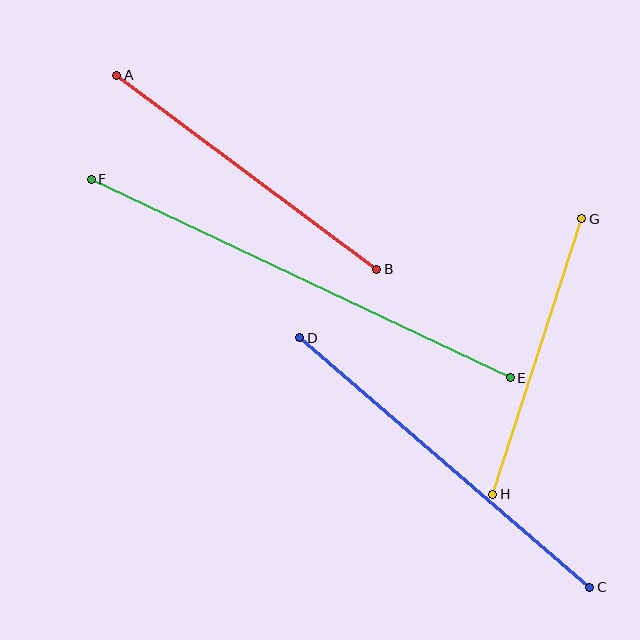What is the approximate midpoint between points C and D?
The midpoint is at approximately (445, 462) pixels.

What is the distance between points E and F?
The distance is approximately 464 pixels.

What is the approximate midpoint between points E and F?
The midpoint is at approximately (301, 279) pixels.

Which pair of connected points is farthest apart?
Points E and F are farthest apart.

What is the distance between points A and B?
The distance is approximately 324 pixels.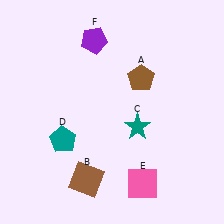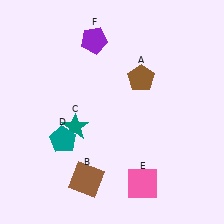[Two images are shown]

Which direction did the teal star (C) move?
The teal star (C) moved left.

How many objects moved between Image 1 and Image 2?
1 object moved between the two images.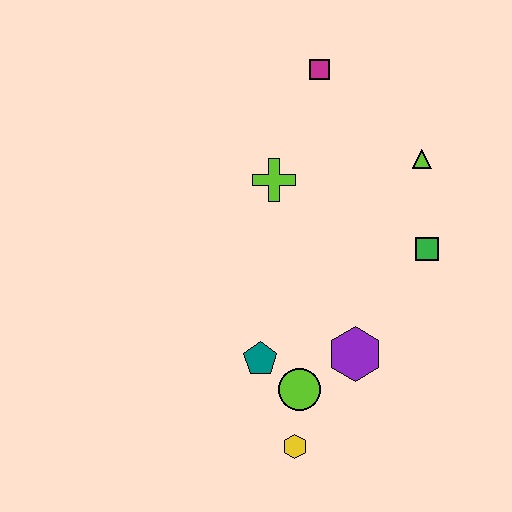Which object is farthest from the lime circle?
The magenta square is farthest from the lime circle.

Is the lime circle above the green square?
No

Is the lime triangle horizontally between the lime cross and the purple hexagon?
No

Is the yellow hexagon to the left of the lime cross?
No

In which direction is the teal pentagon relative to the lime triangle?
The teal pentagon is below the lime triangle.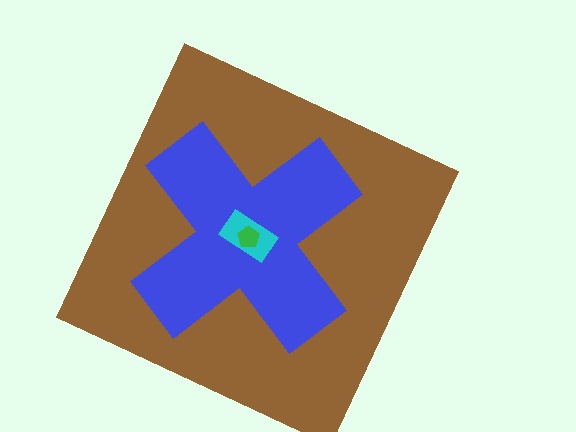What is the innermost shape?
The green pentagon.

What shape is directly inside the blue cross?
The cyan rectangle.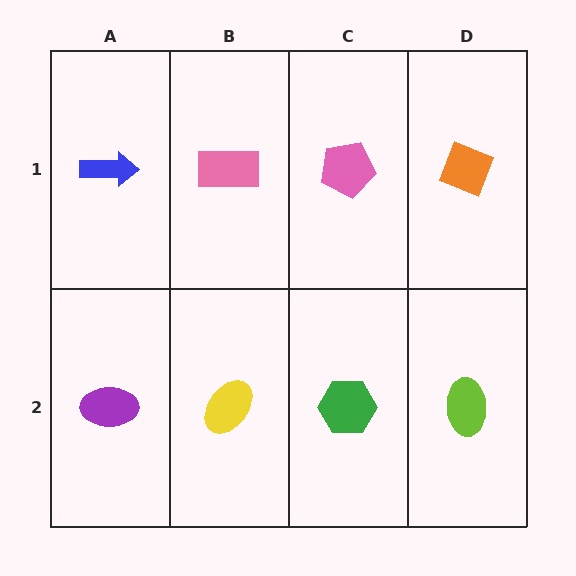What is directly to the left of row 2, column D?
A green hexagon.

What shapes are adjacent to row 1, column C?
A green hexagon (row 2, column C), a pink rectangle (row 1, column B), an orange diamond (row 1, column D).